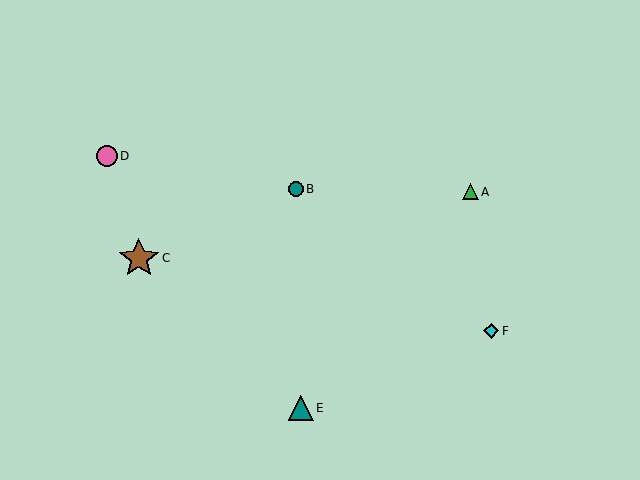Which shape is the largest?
The brown star (labeled C) is the largest.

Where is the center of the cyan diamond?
The center of the cyan diamond is at (491, 331).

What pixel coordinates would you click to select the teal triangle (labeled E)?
Click at (301, 408) to select the teal triangle E.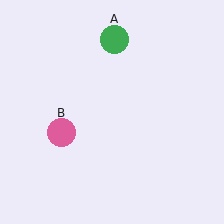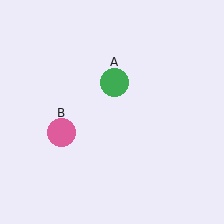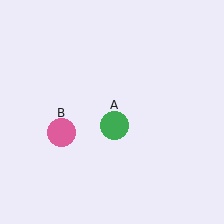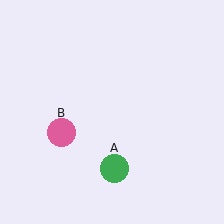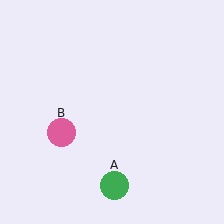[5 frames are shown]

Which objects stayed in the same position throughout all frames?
Pink circle (object B) remained stationary.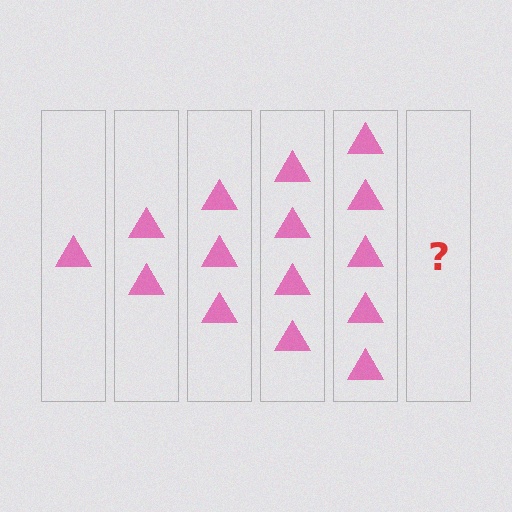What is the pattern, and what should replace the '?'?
The pattern is that each step adds one more triangle. The '?' should be 6 triangles.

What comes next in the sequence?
The next element should be 6 triangles.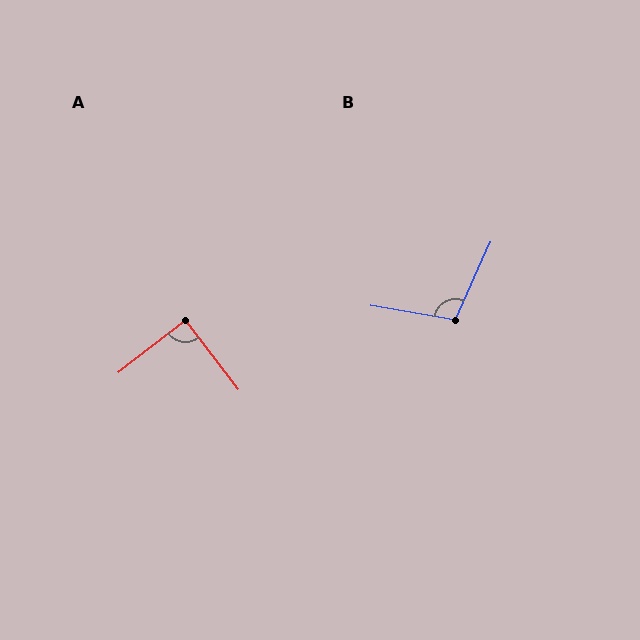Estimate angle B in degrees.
Approximately 105 degrees.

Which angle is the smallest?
A, at approximately 90 degrees.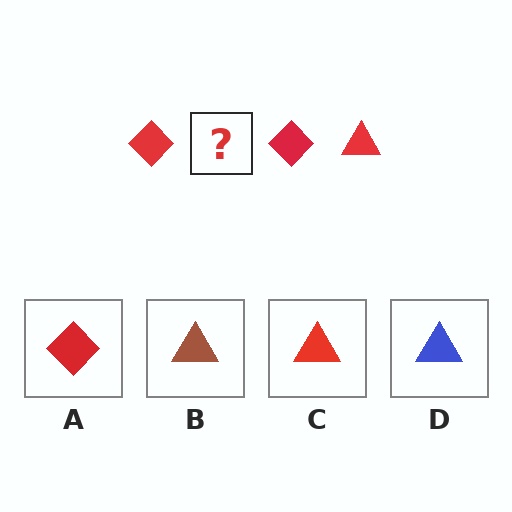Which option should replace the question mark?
Option C.